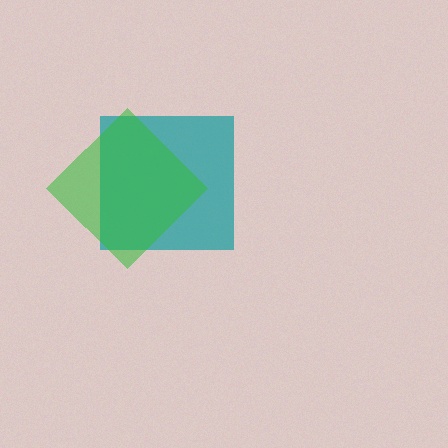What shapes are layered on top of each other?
The layered shapes are: a teal square, a green diamond.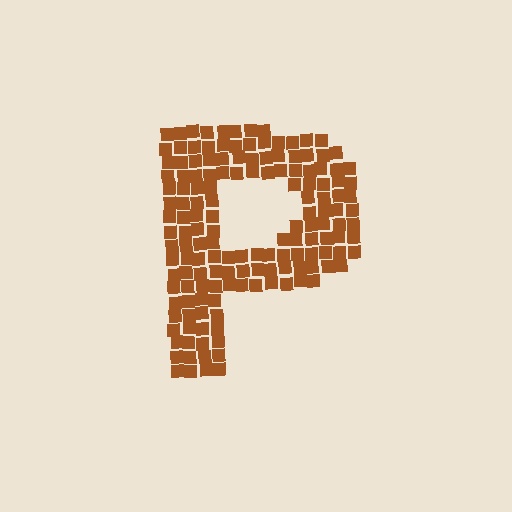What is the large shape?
The large shape is the letter P.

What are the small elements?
The small elements are squares.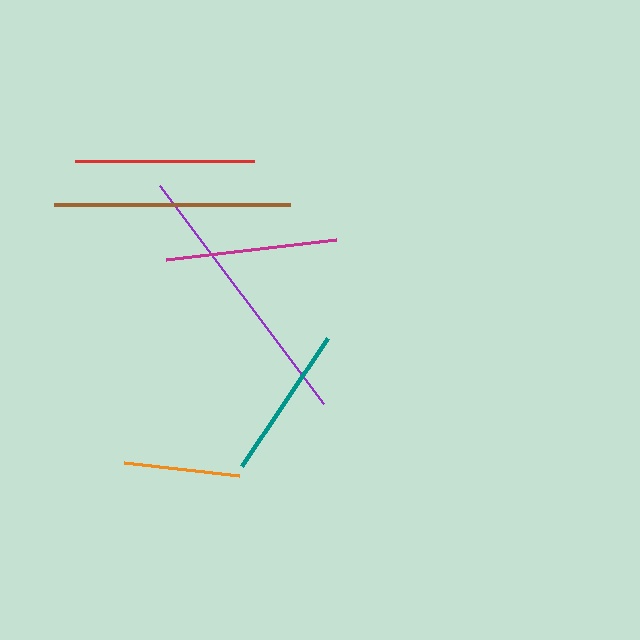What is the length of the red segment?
The red segment is approximately 179 pixels long.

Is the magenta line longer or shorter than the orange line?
The magenta line is longer than the orange line.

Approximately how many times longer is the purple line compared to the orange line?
The purple line is approximately 2.3 times the length of the orange line.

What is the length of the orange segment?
The orange segment is approximately 116 pixels long.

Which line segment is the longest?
The purple line is the longest at approximately 273 pixels.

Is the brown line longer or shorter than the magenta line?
The brown line is longer than the magenta line.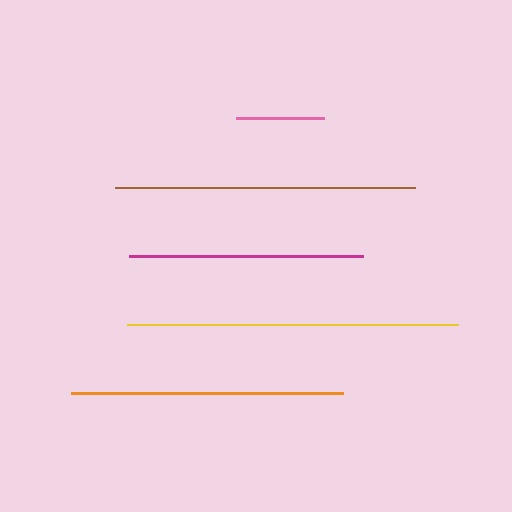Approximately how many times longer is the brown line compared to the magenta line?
The brown line is approximately 1.3 times the length of the magenta line.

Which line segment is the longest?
The yellow line is the longest at approximately 332 pixels.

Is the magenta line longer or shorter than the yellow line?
The yellow line is longer than the magenta line.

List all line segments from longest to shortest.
From longest to shortest: yellow, brown, orange, magenta, pink.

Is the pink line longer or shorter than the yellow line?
The yellow line is longer than the pink line.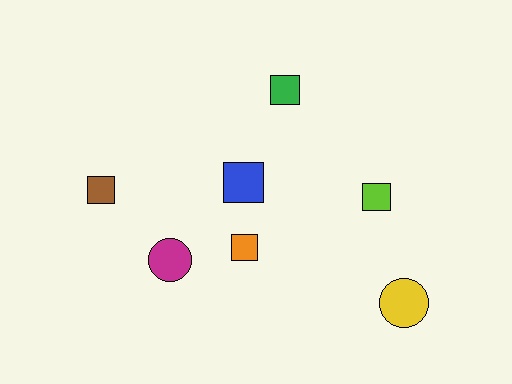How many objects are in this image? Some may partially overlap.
There are 7 objects.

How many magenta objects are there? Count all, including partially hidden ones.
There is 1 magenta object.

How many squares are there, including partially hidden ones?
There are 5 squares.